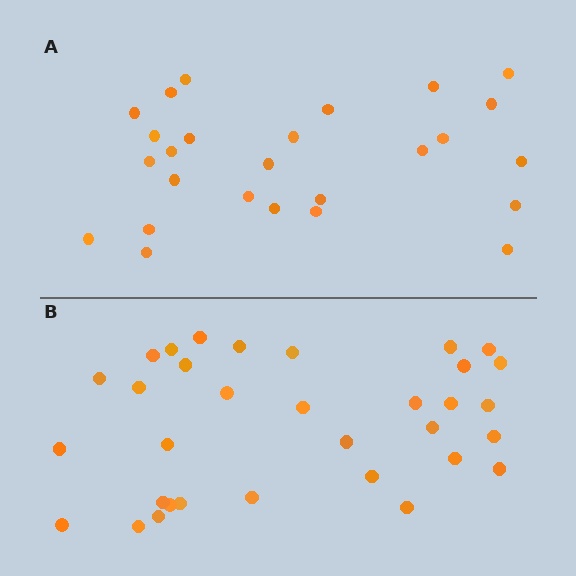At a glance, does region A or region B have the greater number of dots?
Region B (the bottom region) has more dots.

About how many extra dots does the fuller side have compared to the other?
Region B has roughly 8 or so more dots than region A.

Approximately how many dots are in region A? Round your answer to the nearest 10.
About 30 dots. (The exact count is 26, which rounds to 30.)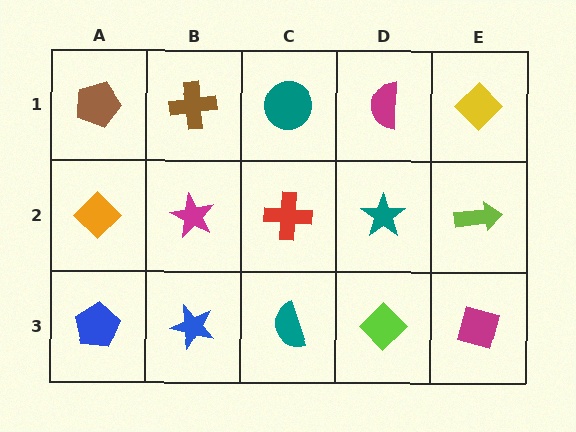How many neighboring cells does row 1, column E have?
2.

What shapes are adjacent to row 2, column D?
A magenta semicircle (row 1, column D), a lime diamond (row 3, column D), a red cross (row 2, column C), a lime arrow (row 2, column E).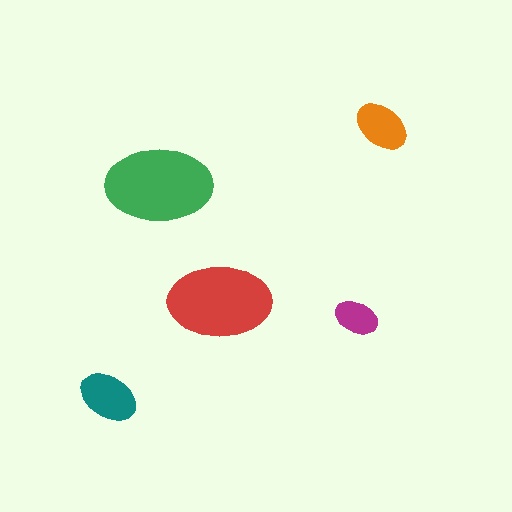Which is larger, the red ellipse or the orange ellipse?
The red one.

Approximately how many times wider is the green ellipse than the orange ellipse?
About 2 times wider.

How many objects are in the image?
There are 5 objects in the image.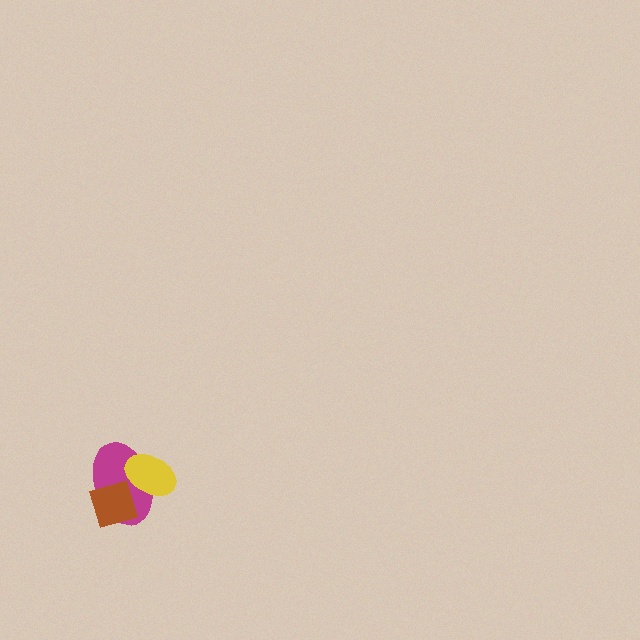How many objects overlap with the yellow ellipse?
2 objects overlap with the yellow ellipse.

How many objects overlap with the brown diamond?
2 objects overlap with the brown diamond.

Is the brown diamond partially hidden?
No, no other shape covers it.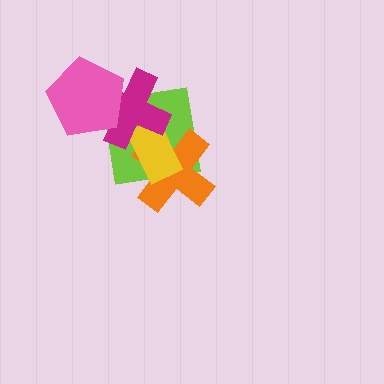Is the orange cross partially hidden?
Yes, it is partially covered by another shape.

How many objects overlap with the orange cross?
2 objects overlap with the orange cross.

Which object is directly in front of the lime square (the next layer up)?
The orange cross is directly in front of the lime square.